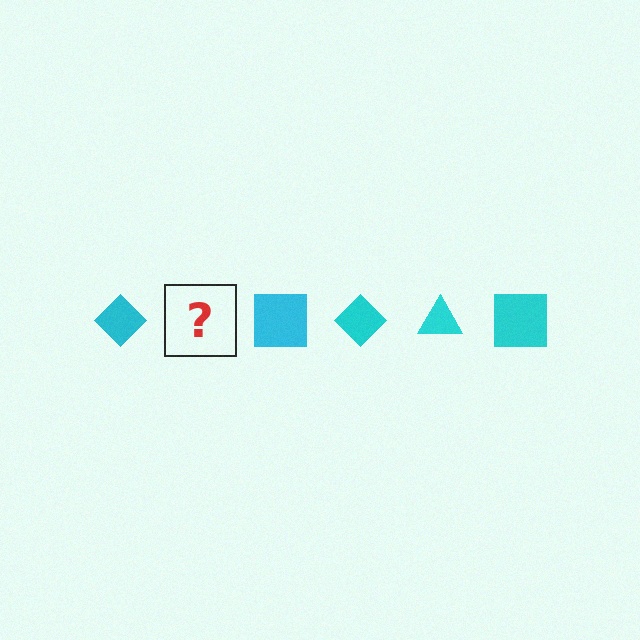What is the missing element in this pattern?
The missing element is a cyan triangle.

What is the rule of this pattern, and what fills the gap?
The rule is that the pattern cycles through diamond, triangle, square shapes in cyan. The gap should be filled with a cyan triangle.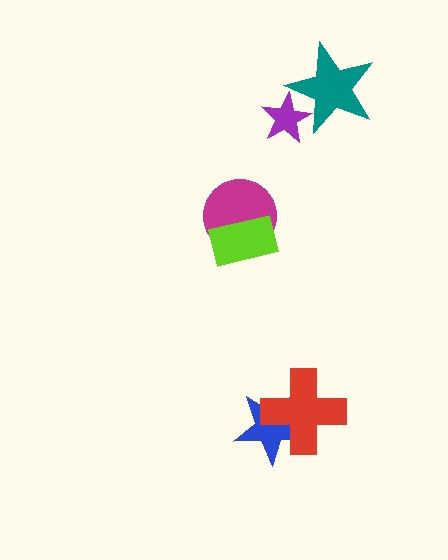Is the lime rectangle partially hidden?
No, no other shape covers it.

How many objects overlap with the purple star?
1 object overlaps with the purple star.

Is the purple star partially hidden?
Yes, it is partially covered by another shape.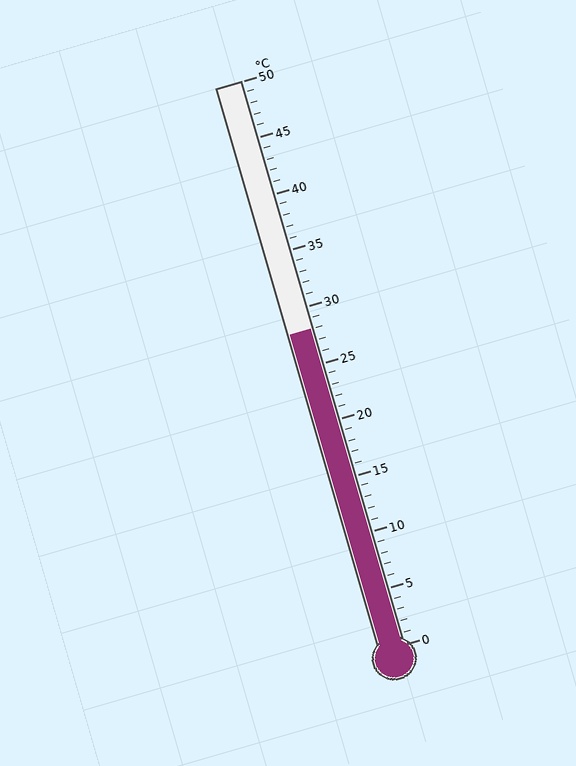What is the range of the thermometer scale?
The thermometer scale ranges from 0°C to 50°C.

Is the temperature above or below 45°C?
The temperature is below 45°C.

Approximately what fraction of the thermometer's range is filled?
The thermometer is filled to approximately 55% of its range.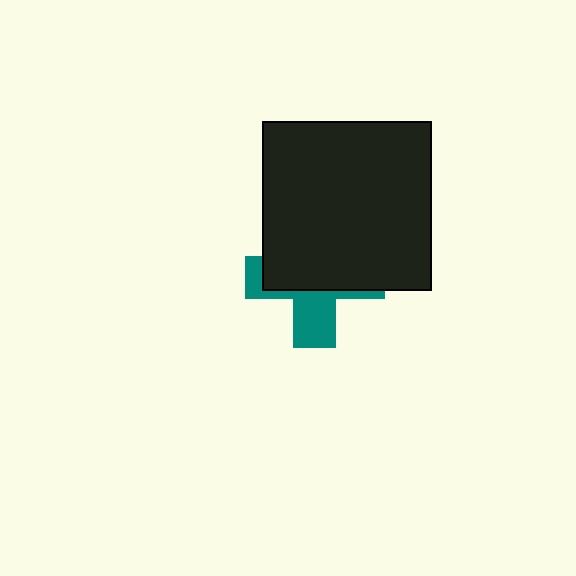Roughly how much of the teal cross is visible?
A small part of it is visible (roughly 36%).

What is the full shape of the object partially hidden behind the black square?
The partially hidden object is a teal cross.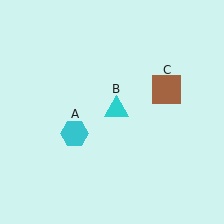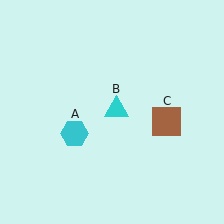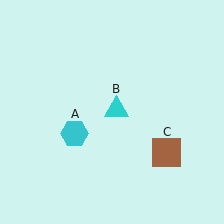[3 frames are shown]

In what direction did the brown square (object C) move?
The brown square (object C) moved down.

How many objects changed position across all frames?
1 object changed position: brown square (object C).